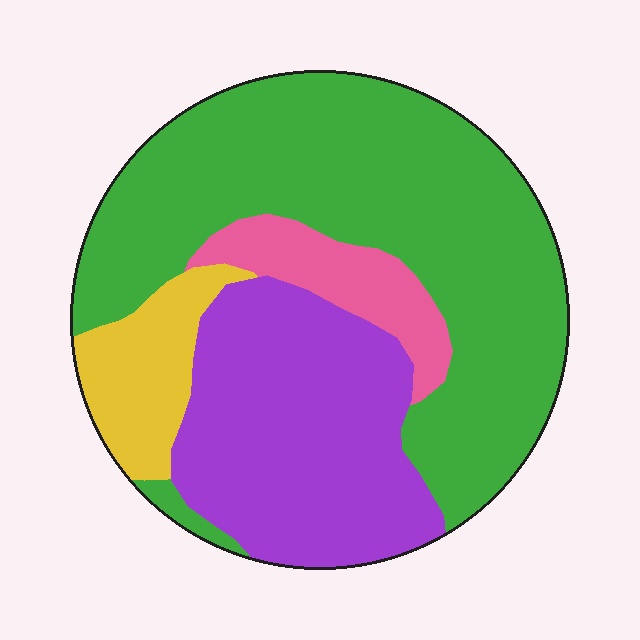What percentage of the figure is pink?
Pink covers roughly 10% of the figure.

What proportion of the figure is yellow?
Yellow takes up about one tenth (1/10) of the figure.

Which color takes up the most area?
Green, at roughly 50%.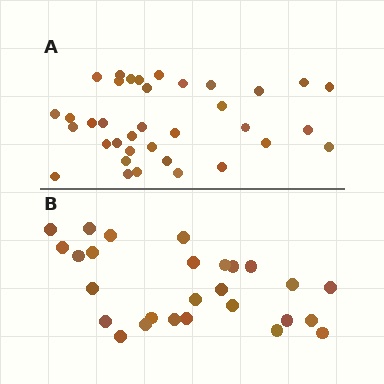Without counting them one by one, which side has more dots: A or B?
Region A (the top region) has more dots.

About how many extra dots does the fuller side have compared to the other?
Region A has roughly 8 or so more dots than region B.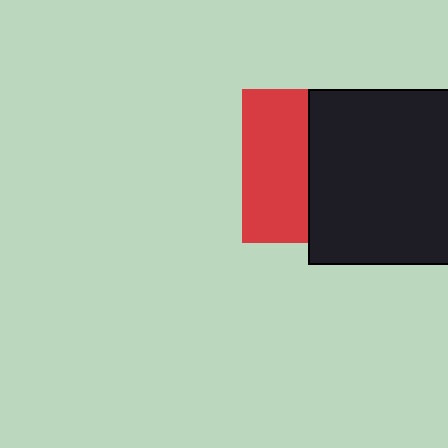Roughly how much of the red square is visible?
A small part of it is visible (roughly 43%).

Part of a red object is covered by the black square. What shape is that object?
It is a square.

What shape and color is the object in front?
The object in front is a black square.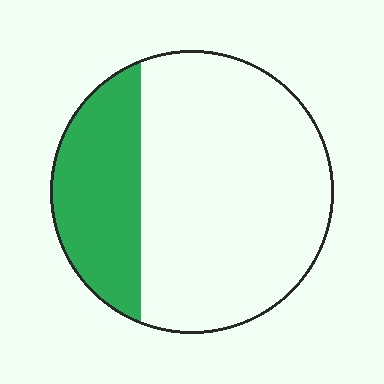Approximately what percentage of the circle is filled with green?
Approximately 30%.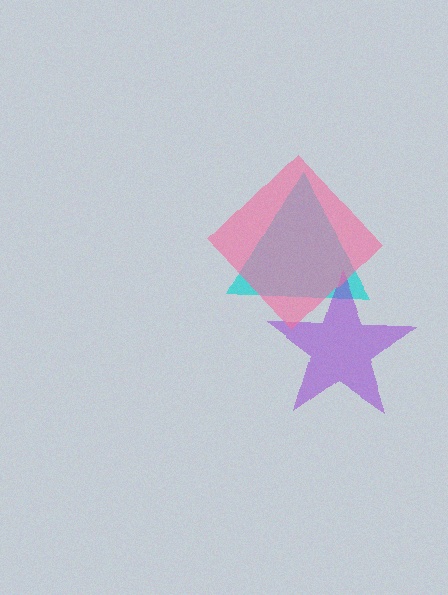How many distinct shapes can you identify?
There are 3 distinct shapes: a cyan triangle, a purple star, a pink diamond.